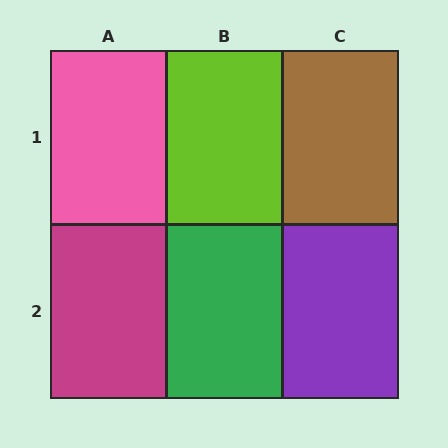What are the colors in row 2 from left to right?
Magenta, green, purple.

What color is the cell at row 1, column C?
Brown.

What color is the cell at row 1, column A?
Pink.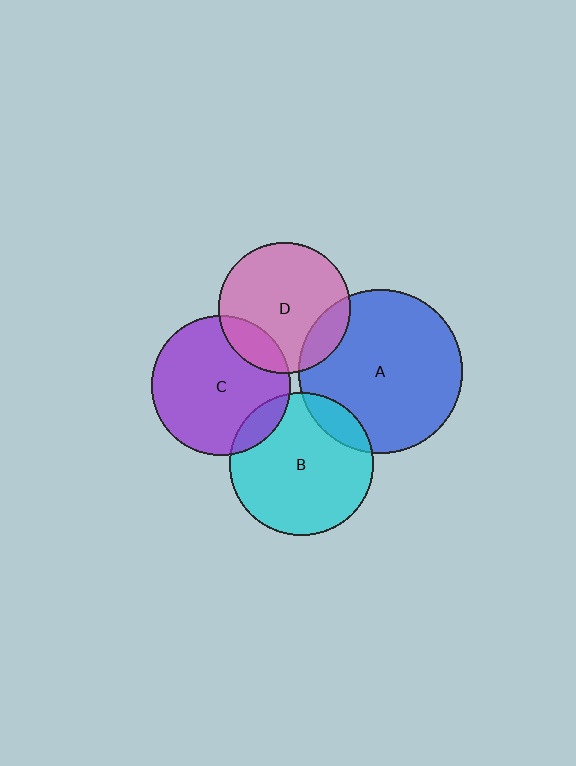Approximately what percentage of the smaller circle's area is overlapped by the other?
Approximately 15%.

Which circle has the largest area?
Circle A (blue).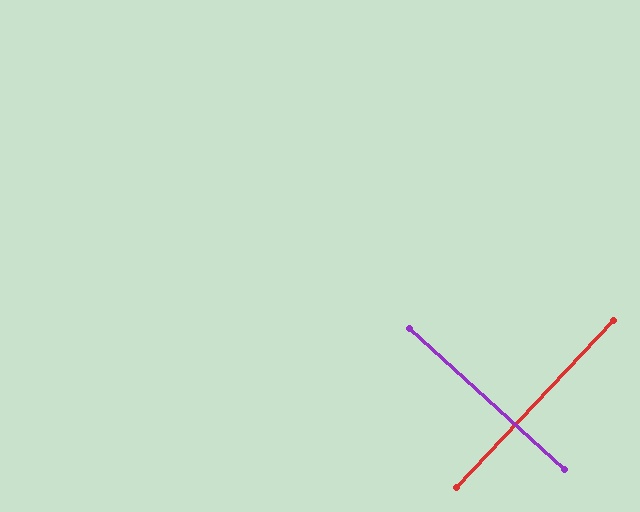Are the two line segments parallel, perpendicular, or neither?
Perpendicular — they meet at approximately 89°.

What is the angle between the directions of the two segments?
Approximately 89 degrees.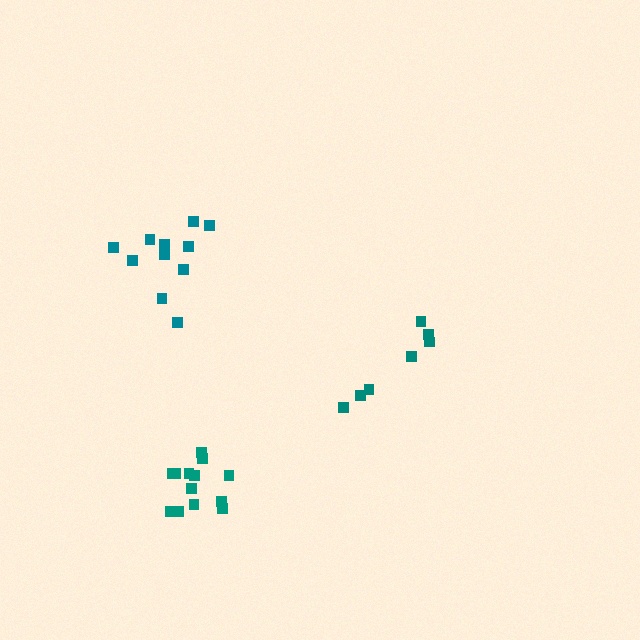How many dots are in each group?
Group 1: 7 dots, Group 2: 12 dots, Group 3: 13 dots (32 total).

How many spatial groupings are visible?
There are 3 spatial groupings.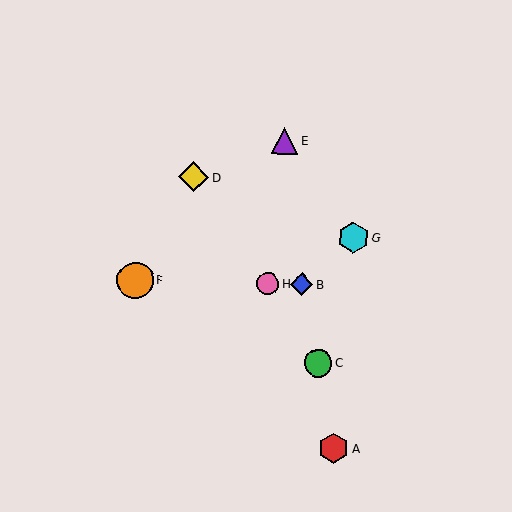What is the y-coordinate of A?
Object A is at y≈448.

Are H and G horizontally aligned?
No, H is at y≈283 and G is at y≈237.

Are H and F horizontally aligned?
Yes, both are at y≈283.